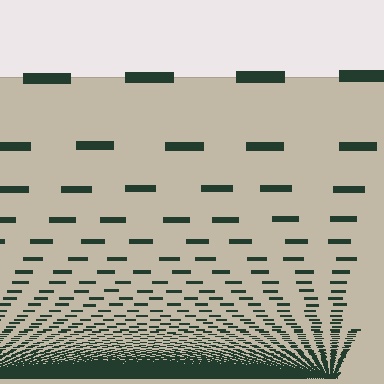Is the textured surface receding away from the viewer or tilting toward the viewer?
The surface appears to tilt toward the viewer. Texture elements get larger and sparser toward the top.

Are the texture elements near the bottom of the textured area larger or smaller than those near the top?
Smaller. The gradient is inverted — elements near the bottom are smaller and denser.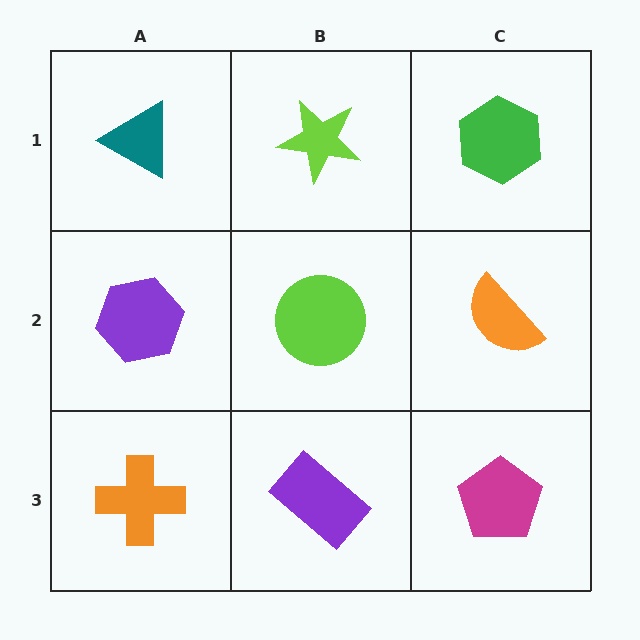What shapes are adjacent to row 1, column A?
A purple hexagon (row 2, column A), a lime star (row 1, column B).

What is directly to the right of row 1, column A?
A lime star.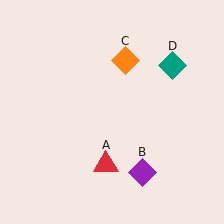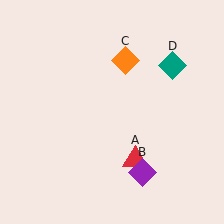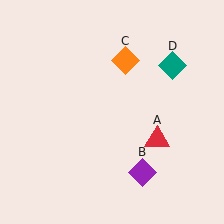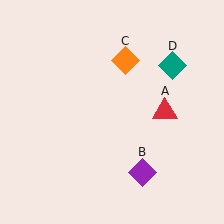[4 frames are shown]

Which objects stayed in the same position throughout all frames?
Purple diamond (object B) and orange diamond (object C) and teal diamond (object D) remained stationary.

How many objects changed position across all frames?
1 object changed position: red triangle (object A).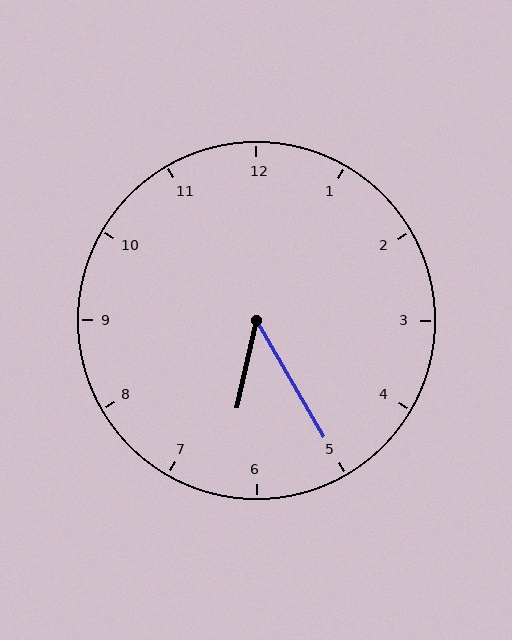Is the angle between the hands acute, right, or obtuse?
It is acute.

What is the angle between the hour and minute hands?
Approximately 42 degrees.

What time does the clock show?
6:25.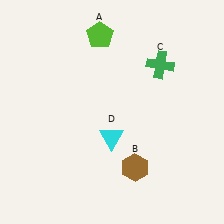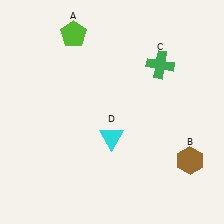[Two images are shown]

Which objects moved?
The objects that moved are: the lime pentagon (A), the brown hexagon (B).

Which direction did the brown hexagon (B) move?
The brown hexagon (B) moved right.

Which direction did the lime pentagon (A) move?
The lime pentagon (A) moved left.